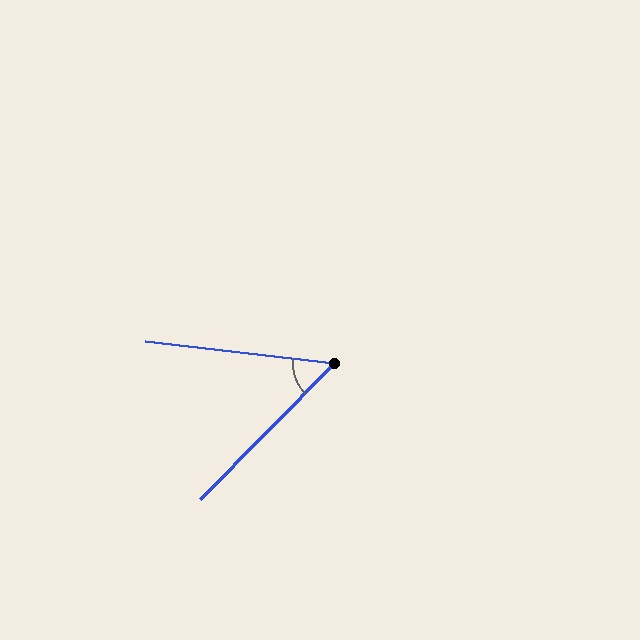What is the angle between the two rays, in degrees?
Approximately 52 degrees.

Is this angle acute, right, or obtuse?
It is acute.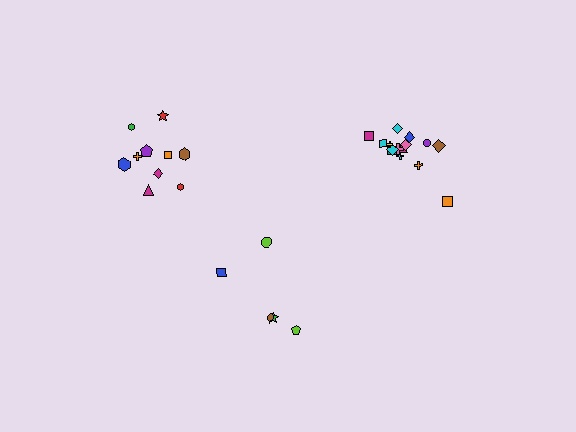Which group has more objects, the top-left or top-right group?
The top-right group.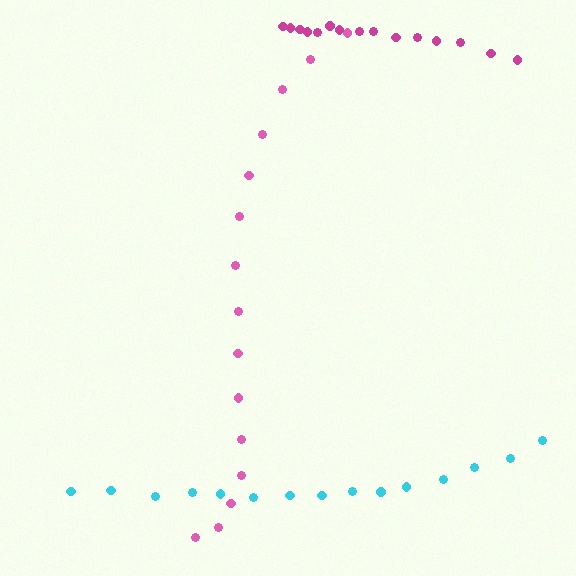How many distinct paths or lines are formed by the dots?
There are 3 distinct paths.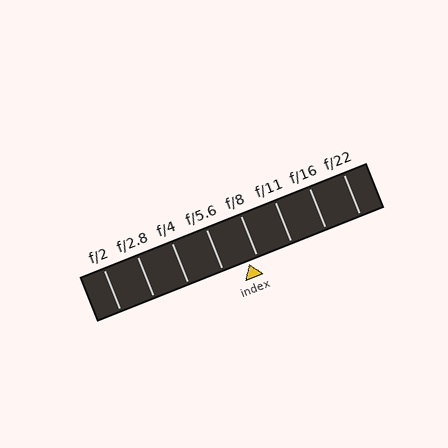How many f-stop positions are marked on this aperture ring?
There are 8 f-stop positions marked.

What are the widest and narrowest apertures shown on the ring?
The widest aperture shown is f/2 and the narrowest is f/22.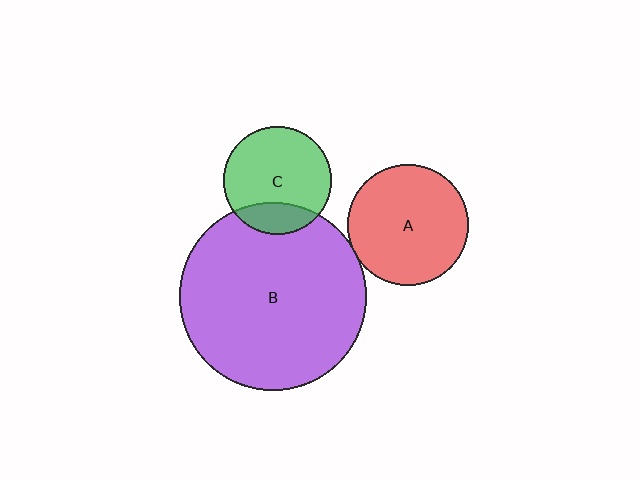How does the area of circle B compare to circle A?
Approximately 2.4 times.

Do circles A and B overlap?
Yes.